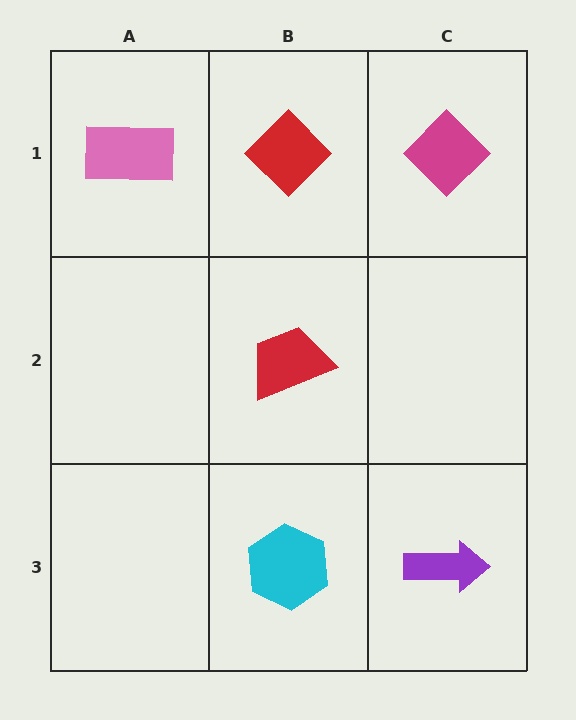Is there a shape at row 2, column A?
No, that cell is empty.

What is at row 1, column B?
A red diamond.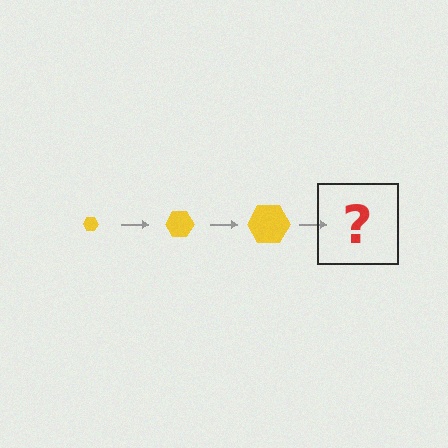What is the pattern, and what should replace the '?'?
The pattern is that the hexagon gets progressively larger each step. The '?' should be a yellow hexagon, larger than the previous one.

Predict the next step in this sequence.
The next step is a yellow hexagon, larger than the previous one.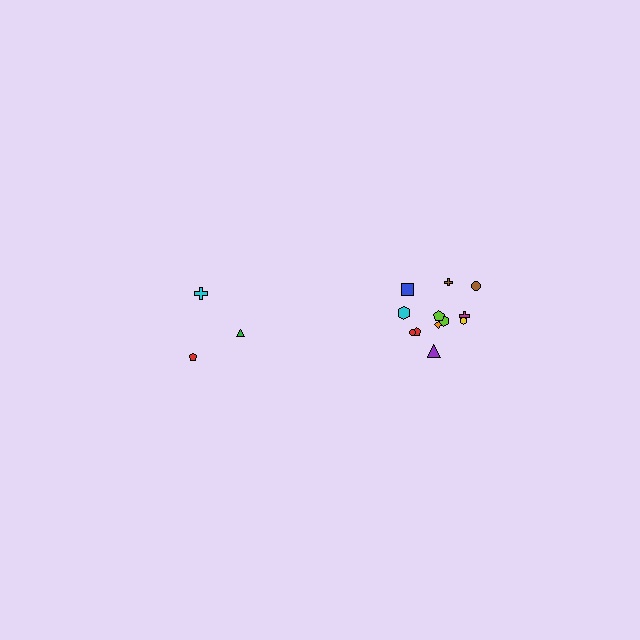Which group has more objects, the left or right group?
The right group.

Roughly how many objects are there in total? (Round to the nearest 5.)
Roughly 15 objects in total.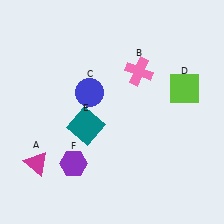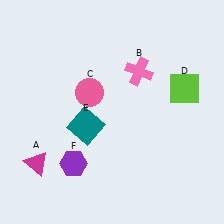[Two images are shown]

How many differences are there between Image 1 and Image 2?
There is 1 difference between the two images.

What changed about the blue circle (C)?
In Image 1, C is blue. In Image 2, it changed to pink.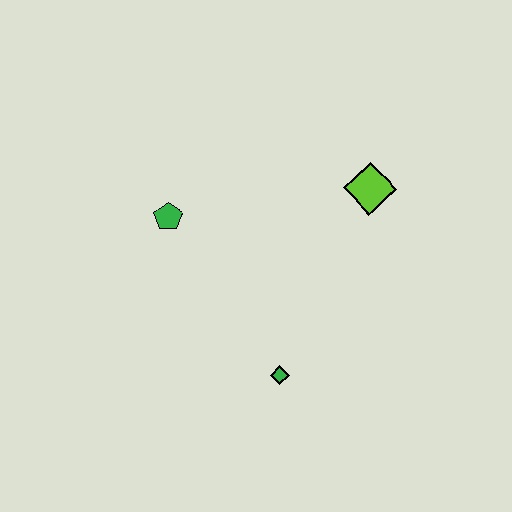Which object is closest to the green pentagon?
The green diamond is closest to the green pentagon.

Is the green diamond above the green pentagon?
No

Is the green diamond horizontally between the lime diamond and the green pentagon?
Yes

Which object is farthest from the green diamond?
The lime diamond is farthest from the green diamond.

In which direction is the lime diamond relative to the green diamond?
The lime diamond is above the green diamond.